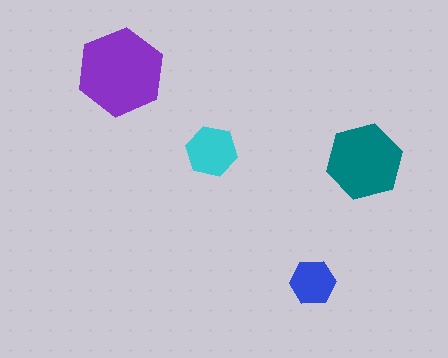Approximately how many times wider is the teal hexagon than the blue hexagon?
About 1.5 times wider.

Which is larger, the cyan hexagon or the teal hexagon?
The teal one.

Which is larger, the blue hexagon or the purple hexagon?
The purple one.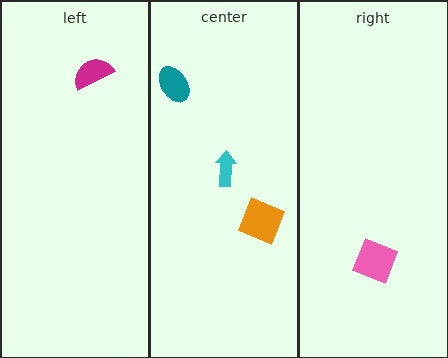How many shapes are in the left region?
1.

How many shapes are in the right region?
1.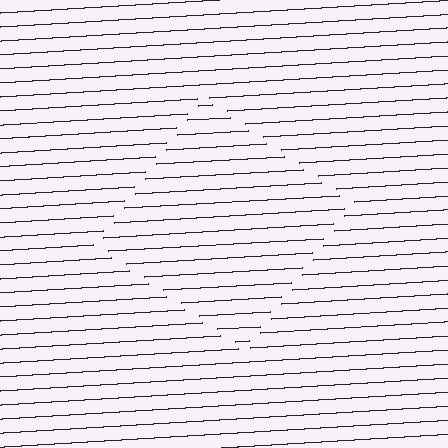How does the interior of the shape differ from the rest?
The interior of the shape contains the same grating, shifted by half a period — the contour is defined by the phase discontinuity where line-ends from the inner and outer gratings abut.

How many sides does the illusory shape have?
4 sides — the line-ends trace a square.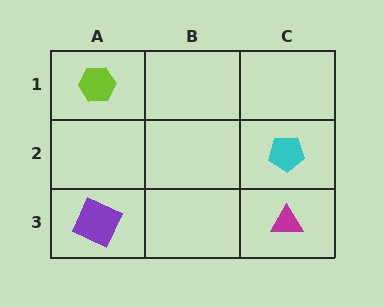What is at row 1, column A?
A lime hexagon.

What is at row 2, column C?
A cyan pentagon.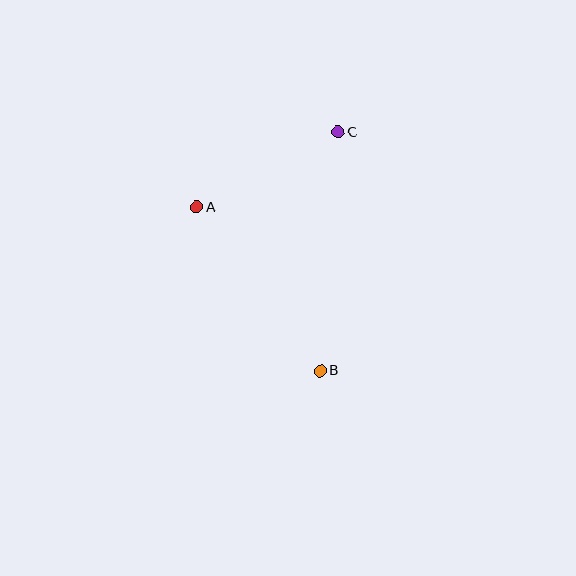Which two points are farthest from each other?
Points B and C are farthest from each other.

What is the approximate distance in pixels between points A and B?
The distance between A and B is approximately 205 pixels.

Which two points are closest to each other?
Points A and C are closest to each other.